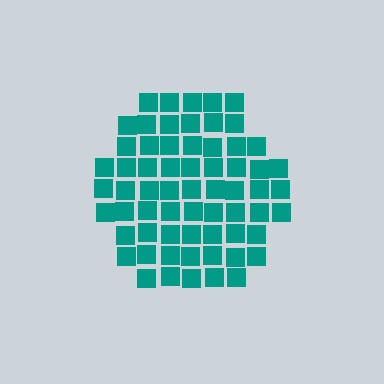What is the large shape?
The large shape is a hexagon.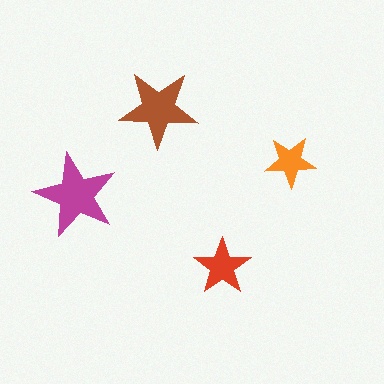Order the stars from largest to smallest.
the magenta one, the brown one, the red one, the orange one.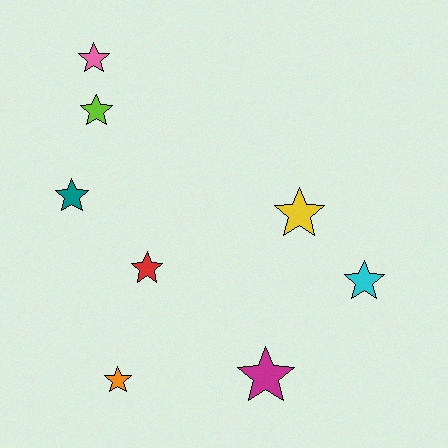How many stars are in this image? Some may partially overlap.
There are 8 stars.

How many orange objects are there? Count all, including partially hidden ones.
There is 1 orange object.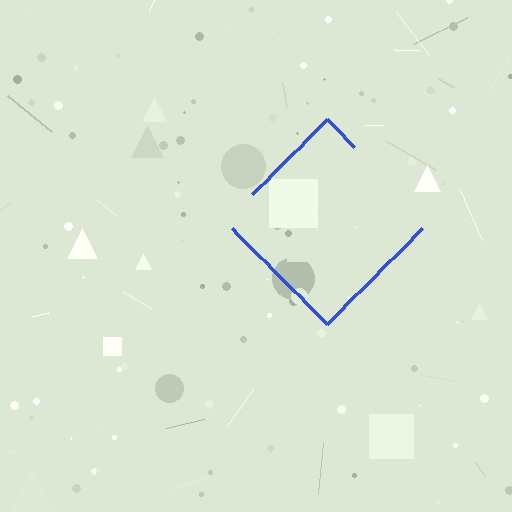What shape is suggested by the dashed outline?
The dashed outline suggests a diamond.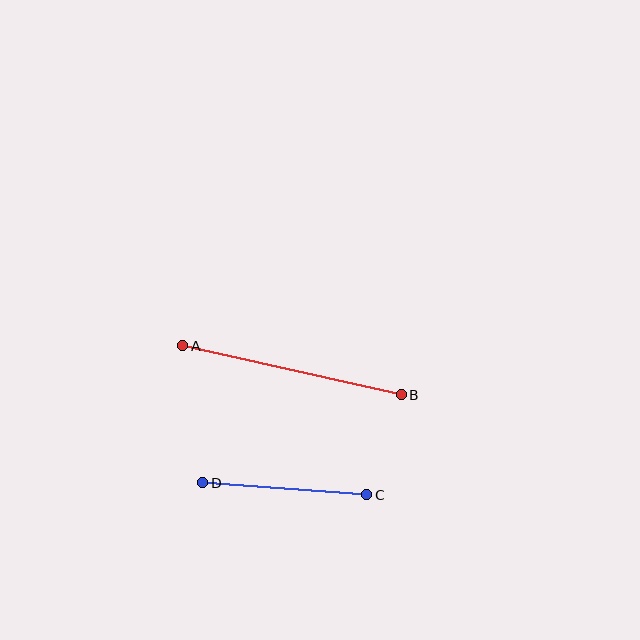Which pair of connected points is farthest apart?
Points A and B are farthest apart.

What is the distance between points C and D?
The distance is approximately 164 pixels.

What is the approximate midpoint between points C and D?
The midpoint is at approximately (285, 489) pixels.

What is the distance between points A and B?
The distance is approximately 224 pixels.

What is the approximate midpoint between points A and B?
The midpoint is at approximately (292, 370) pixels.